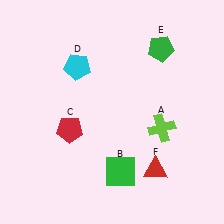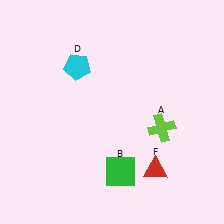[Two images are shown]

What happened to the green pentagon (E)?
The green pentagon (E) was removed in Image 2. It was in the top-right area of Image 1.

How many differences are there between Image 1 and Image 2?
There are 2 differences between the two images.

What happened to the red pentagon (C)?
The red pentagon (C) was removed in Image 2. It was in the bottom-left area of Image 1.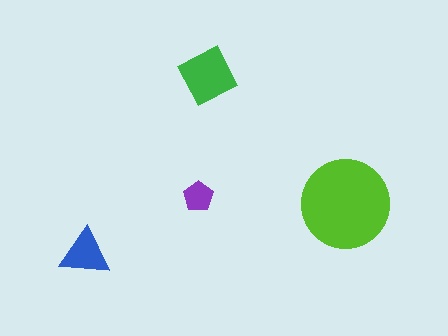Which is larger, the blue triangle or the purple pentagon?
The blue triangle.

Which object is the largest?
The lime circle.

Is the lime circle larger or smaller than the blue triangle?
Larger.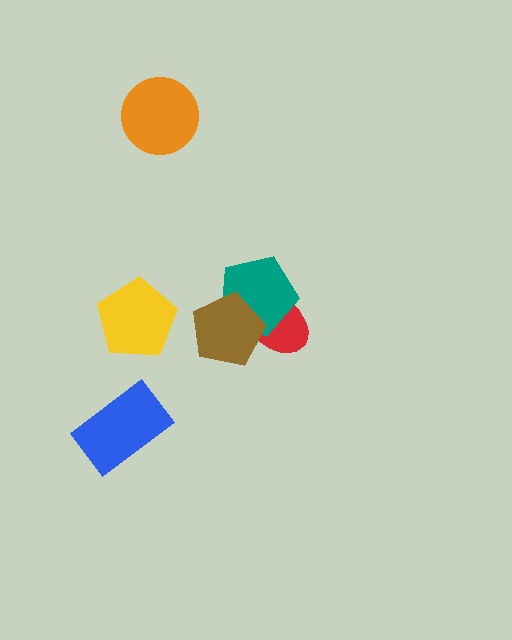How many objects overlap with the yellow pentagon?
0 objects overlap with the yellow pentagon.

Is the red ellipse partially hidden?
Yes, it is partially covered by another shape.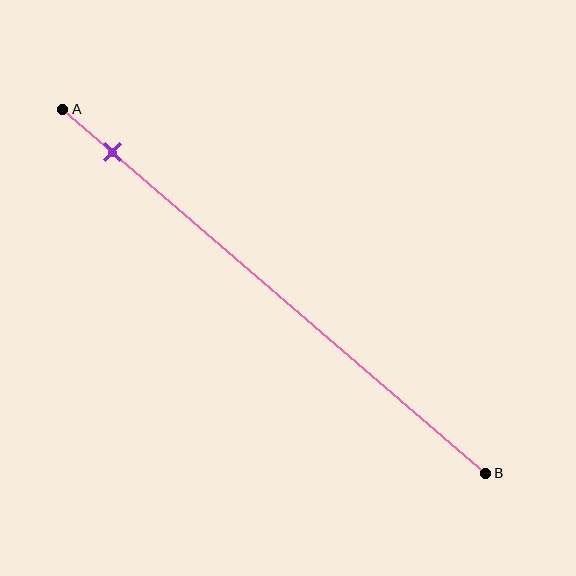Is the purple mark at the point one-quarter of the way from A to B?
No, the mark is at about 10% from A, not at the 25% one-quarter point.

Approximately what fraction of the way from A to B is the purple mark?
The purple mark is approximately 10% of the way from A to B.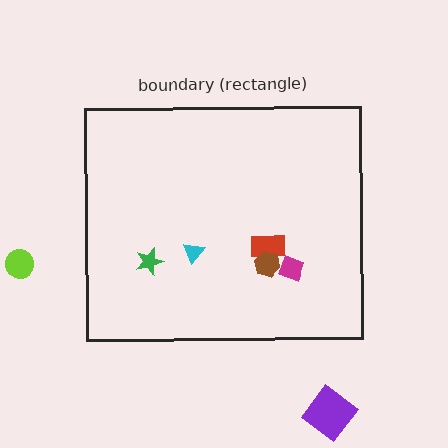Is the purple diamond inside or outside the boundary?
Outside.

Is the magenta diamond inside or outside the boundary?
Inside.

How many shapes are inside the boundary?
5 inside, 2 outside.